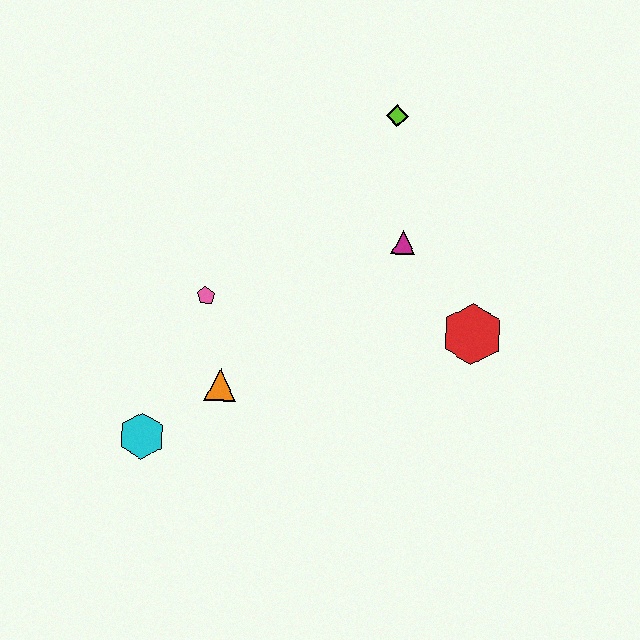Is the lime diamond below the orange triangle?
No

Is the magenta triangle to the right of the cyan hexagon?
Yes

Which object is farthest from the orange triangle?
The lime diamond is farthest from the orange triangle.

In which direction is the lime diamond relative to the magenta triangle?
The lime diamond is above the magenta triangle.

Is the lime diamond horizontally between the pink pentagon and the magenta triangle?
Yes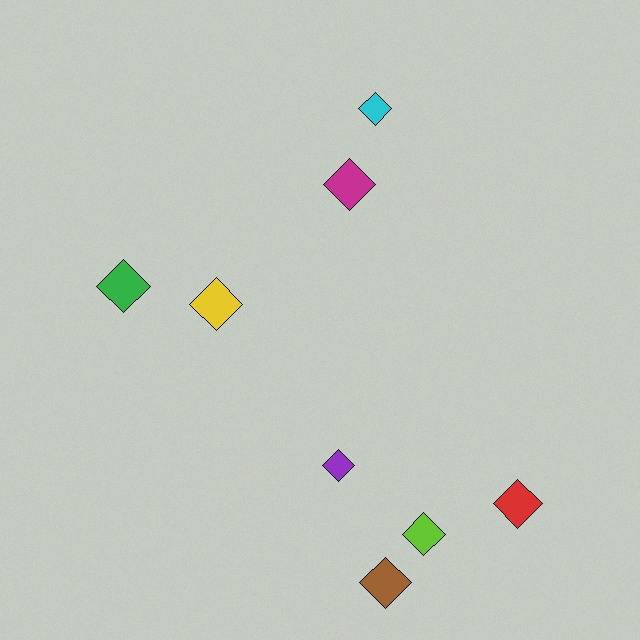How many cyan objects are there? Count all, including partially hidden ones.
There is 1 cyan object.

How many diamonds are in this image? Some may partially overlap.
There are 8 diamonds.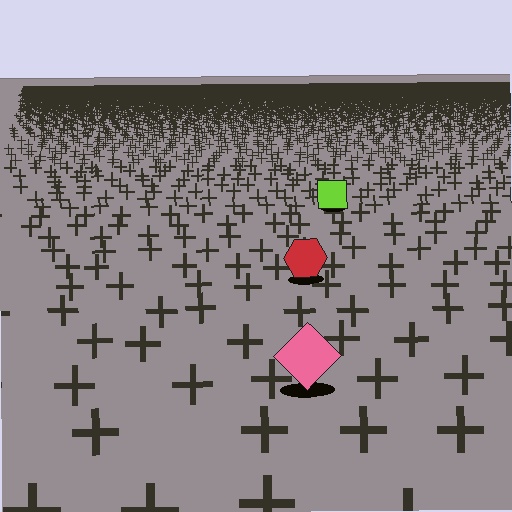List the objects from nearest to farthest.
From nearest to farthest: the pink diamond, the red hexagon, the lime square.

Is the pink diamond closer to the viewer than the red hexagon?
Yes. The pink diamond is closer — you can tell from the texture gradient: the ground texture is coarser near it.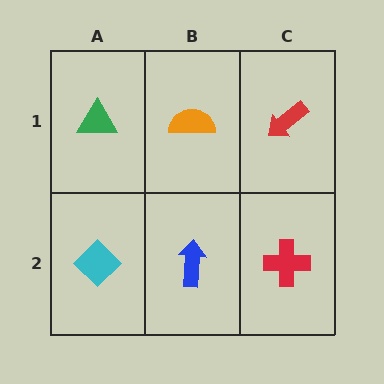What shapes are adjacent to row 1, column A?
A cyan diamond (row 2, column A), an orange semicircle (row 1, column B).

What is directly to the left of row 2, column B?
A cyan diamond.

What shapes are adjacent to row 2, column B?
An orange semicircle (row 1, column B), a cyan diamond (row 2, column A), a red cross (row 2, column C).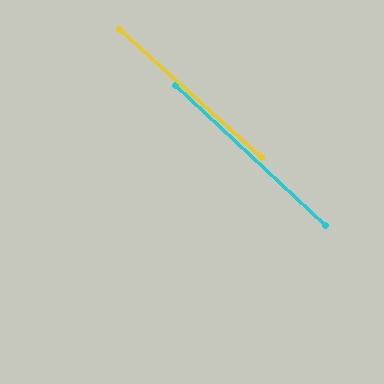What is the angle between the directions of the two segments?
Approximately 1 degree.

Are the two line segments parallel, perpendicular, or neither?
Parallel — their directions differ by only 0.8°.